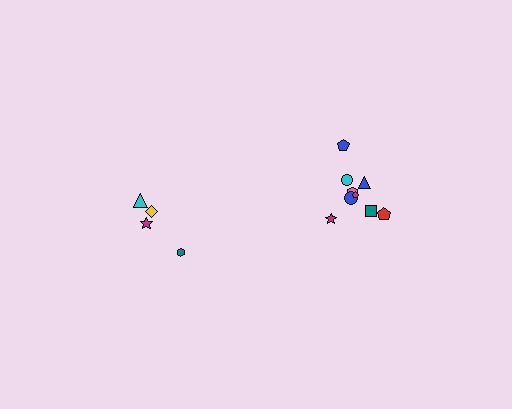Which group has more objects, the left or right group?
The right group.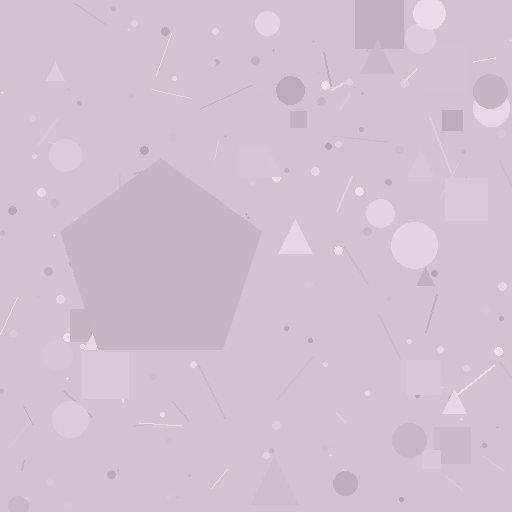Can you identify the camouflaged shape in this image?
The camouflaged shape is a pentagon.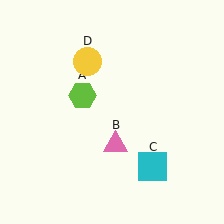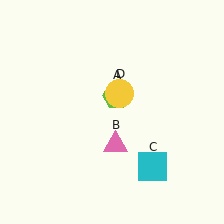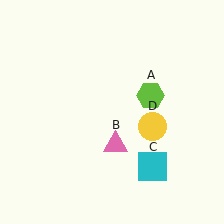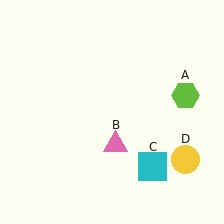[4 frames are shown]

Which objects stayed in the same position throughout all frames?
Pink triangle (object B) and cyan square (object C) remained stationary.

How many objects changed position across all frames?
2 objects changed position: lime hexagon (object A), yellow circle (object D).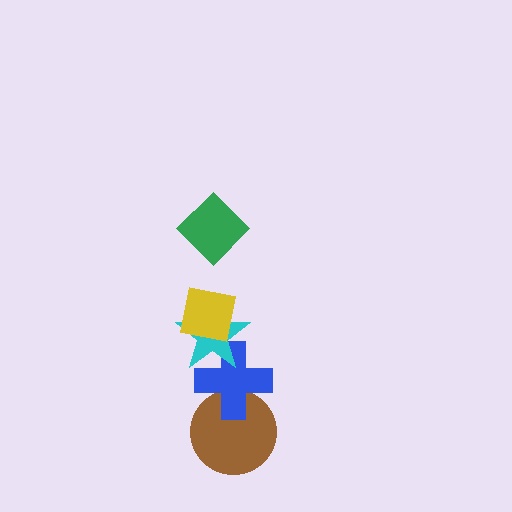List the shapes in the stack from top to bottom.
From top to bottom: the green diamond, the yellow square, the cyan star, the blue cross, the brown circle.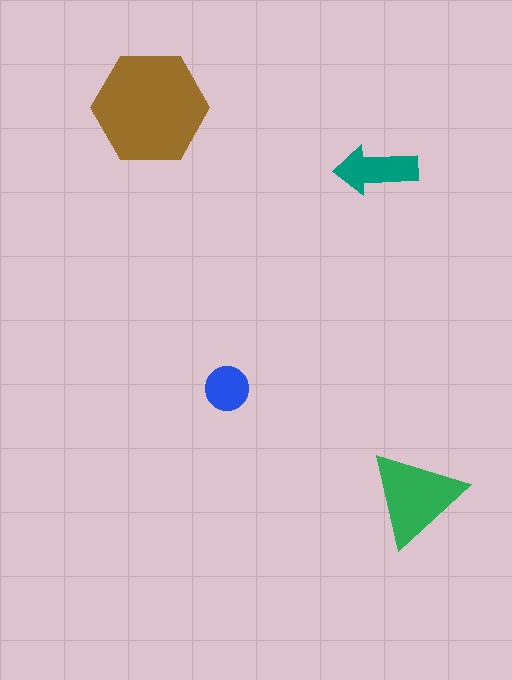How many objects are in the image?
There are 4 objects in the image.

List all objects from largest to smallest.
The brown hexagon, the green triangle, the teal arrow, the blue circle.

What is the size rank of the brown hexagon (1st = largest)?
1st.